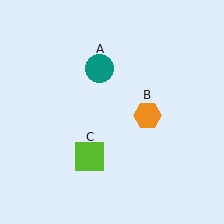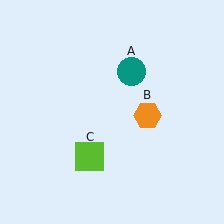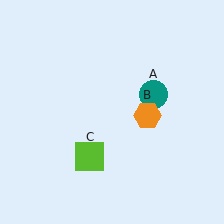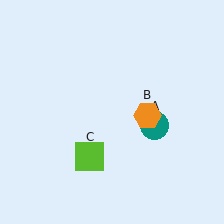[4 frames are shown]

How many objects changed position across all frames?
1 object changed position: teal circle (object A).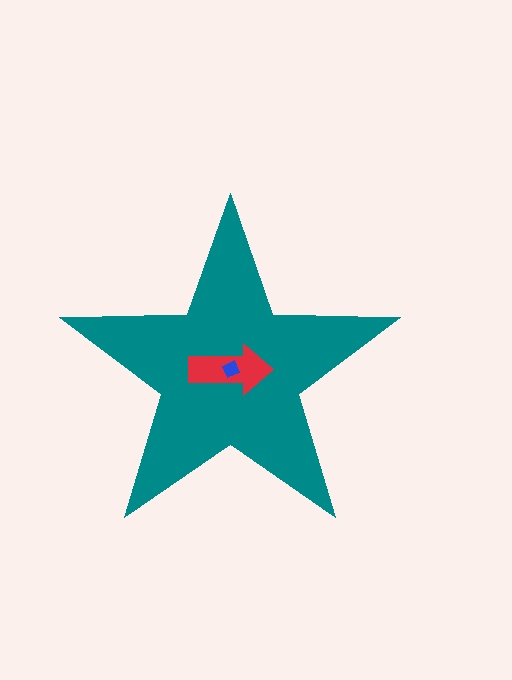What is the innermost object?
The blue square.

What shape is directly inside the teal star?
The red arrow.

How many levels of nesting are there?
3.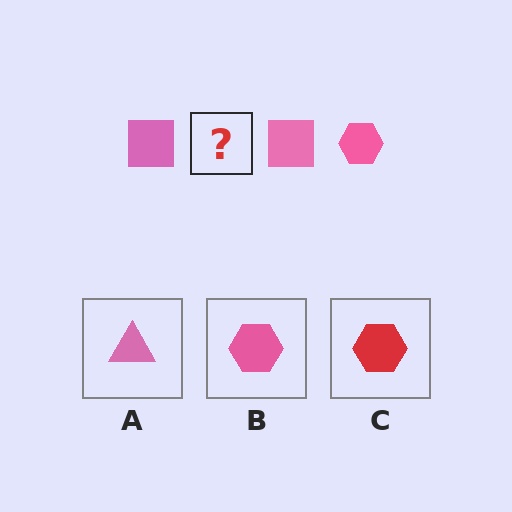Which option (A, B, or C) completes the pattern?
B.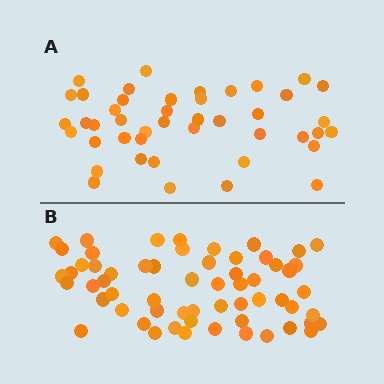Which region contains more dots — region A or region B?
Region B (the bottom region) has more dots.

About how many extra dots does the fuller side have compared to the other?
Region B has approximately 15 more dots than region A.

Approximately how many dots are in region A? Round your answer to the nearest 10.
About 40 dots. (The exact count is 44, which rounds to 40.)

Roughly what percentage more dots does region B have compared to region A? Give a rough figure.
About 35% more.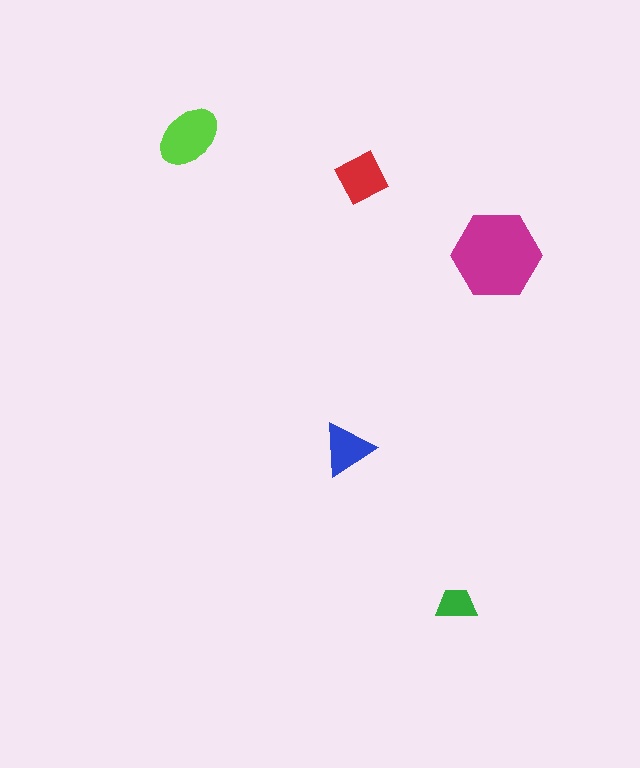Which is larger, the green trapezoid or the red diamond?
The red diamond.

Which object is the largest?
The magenta hexagon.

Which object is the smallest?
The green trapezoid.